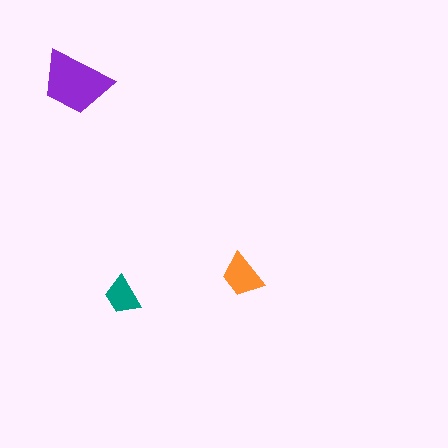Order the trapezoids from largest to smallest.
the purple one, the orange one, the teal one.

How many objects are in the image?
There are 3 objects in the image.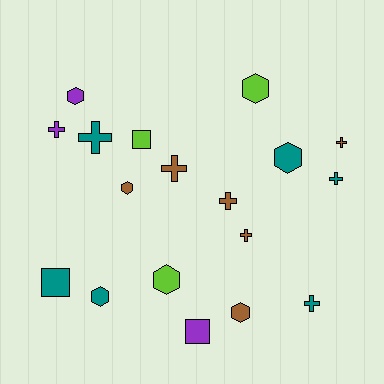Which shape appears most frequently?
Cross, with 8 objects.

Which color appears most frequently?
Teal, with 6 objects.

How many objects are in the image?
There are 18 objects.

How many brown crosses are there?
There are 4 brown crosses.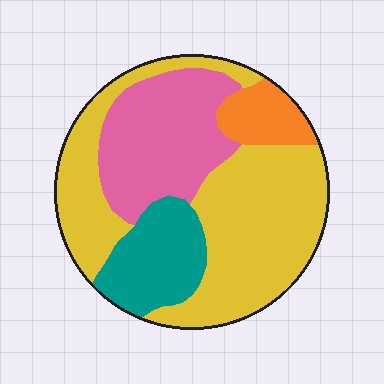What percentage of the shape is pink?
Pink takes up between a sixth and a third of the shape.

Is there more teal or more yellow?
Yellow.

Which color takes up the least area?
Orange, at roughly 10%.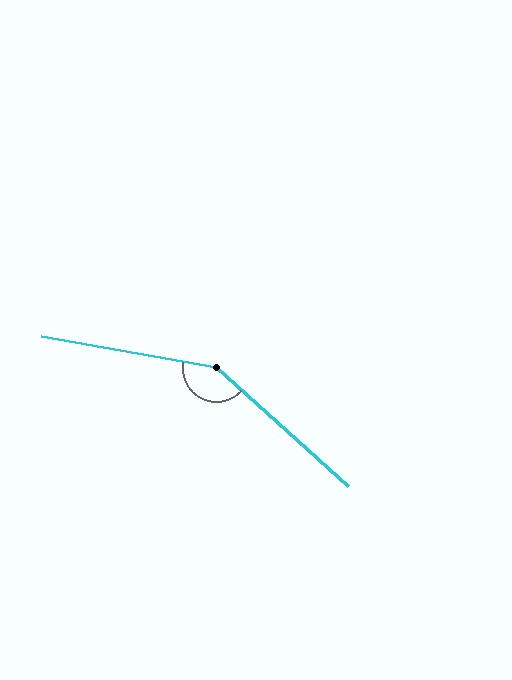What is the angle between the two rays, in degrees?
Approximately 148 degrees.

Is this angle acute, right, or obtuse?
It is obtuse.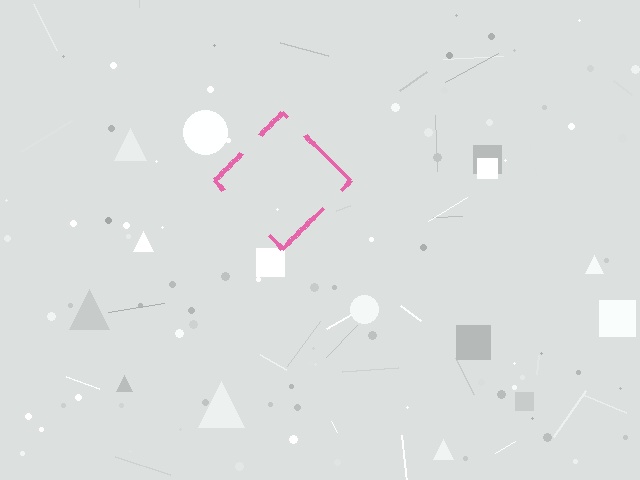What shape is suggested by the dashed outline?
The dashed outline suggests a diamond.